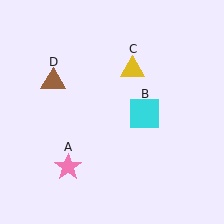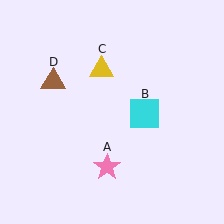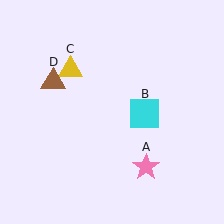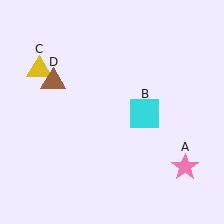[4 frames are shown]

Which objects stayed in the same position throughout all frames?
Cyan square (object B) and brown triangle (object D) remained stationary.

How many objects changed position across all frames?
2 objects changed position: pink star (object A), yellow triangle (object C).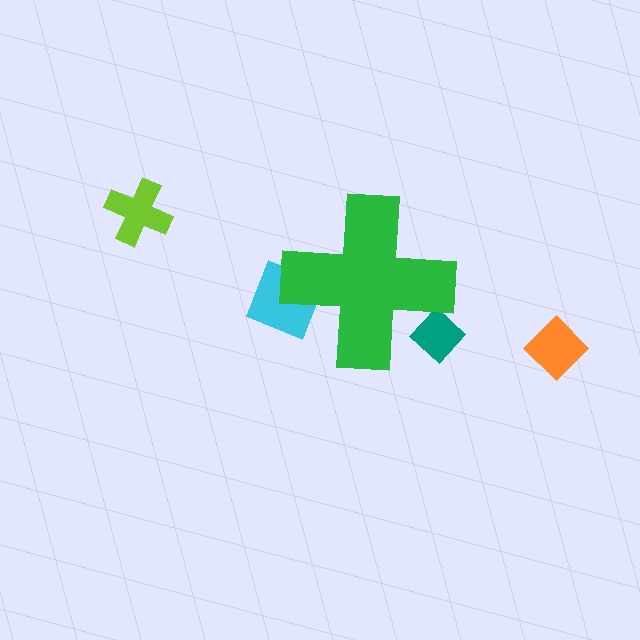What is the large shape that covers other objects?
A green cross.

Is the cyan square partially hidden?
Yes, the cyan square is partially hidden behind the green cross.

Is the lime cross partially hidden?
No, the lime cross is fully visible.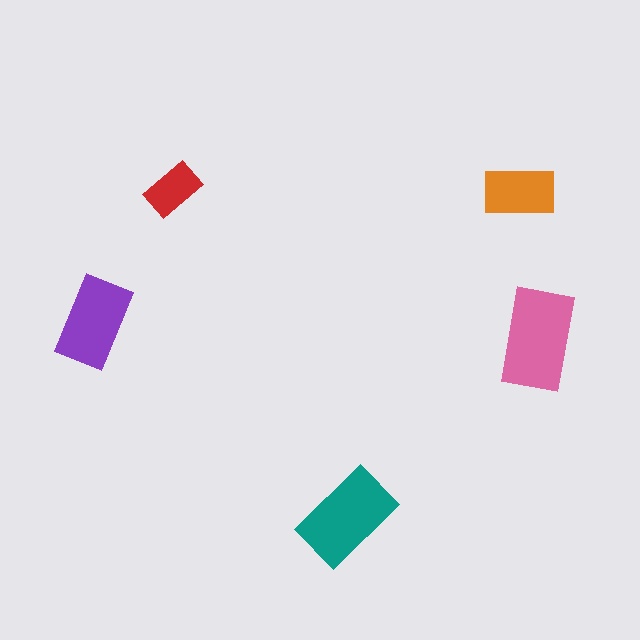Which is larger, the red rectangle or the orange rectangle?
The orange one.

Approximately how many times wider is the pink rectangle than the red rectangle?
About 2 times wider.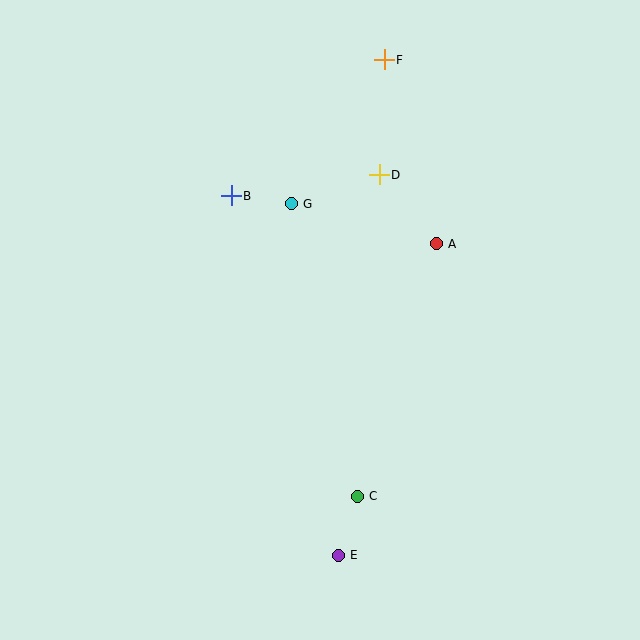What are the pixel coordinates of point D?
Point D is at (379, 175).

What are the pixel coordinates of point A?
Point A is at (436, 244).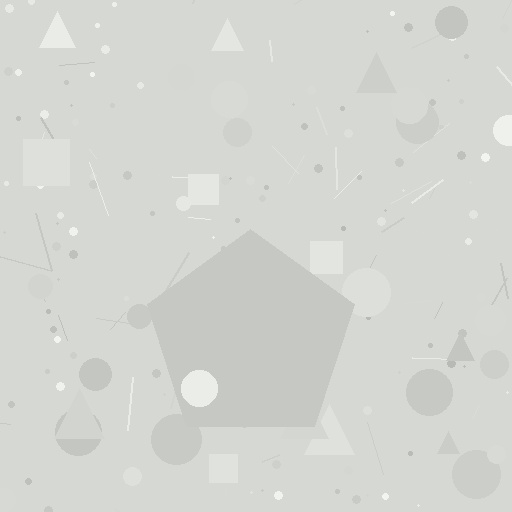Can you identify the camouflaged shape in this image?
The camouflaged shape is a pentagon.